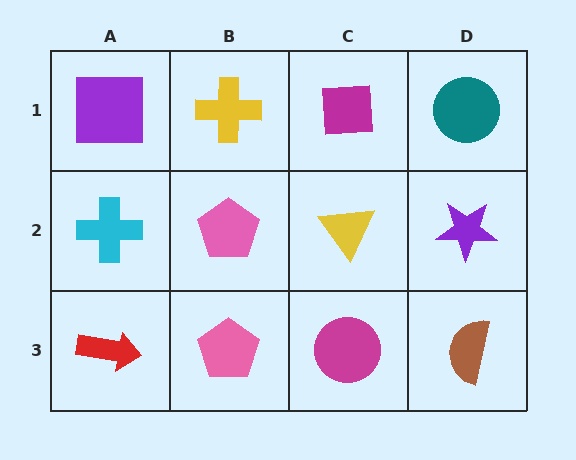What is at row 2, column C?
A yellow triangle.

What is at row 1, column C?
A magenta square.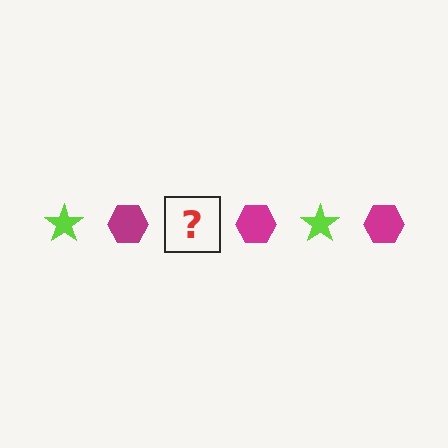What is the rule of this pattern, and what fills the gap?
The rule is that the pattern alternates between lime star and magenta hexagon. The gap should be filled with a lime star.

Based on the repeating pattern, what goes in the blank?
The blank should be a lime star.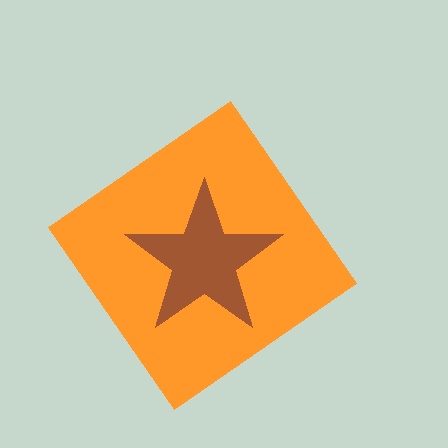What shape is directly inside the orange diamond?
The brown star.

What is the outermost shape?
The orange diamond.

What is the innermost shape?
The brown star.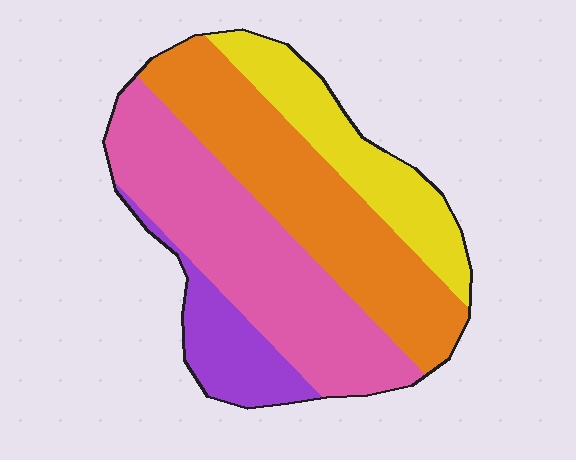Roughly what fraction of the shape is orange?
Orange covers 34% of the shape.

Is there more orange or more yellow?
Orange.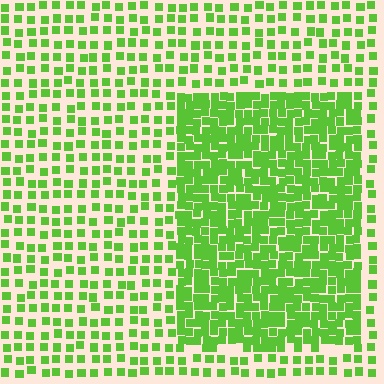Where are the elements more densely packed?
The elements are more densely packed inside the rectangle boundary.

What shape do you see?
I see a rectangle.